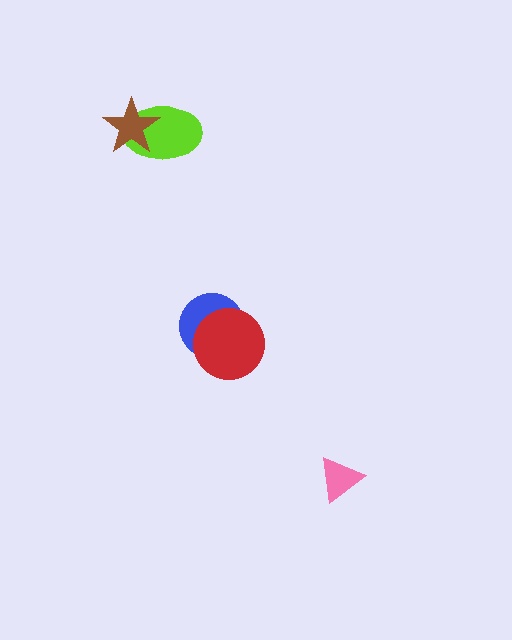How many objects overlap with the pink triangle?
0 objects overlap with the pink triangle.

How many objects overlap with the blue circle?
1 object overlaps with the blue circle.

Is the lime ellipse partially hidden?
Yes, it is partially covered by another shape.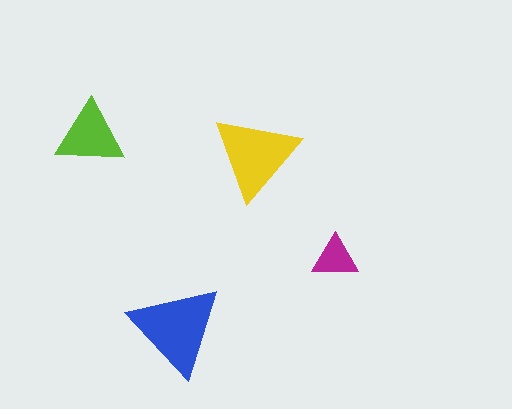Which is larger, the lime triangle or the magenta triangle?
The lime one.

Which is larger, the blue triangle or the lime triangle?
The blue one.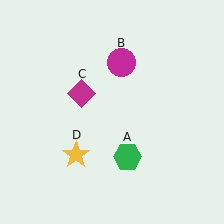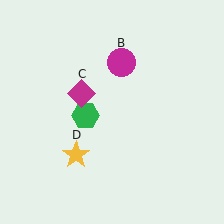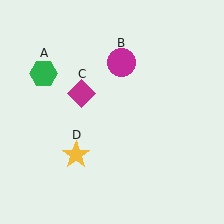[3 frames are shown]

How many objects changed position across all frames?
1 object changed position: green hexagon (object A).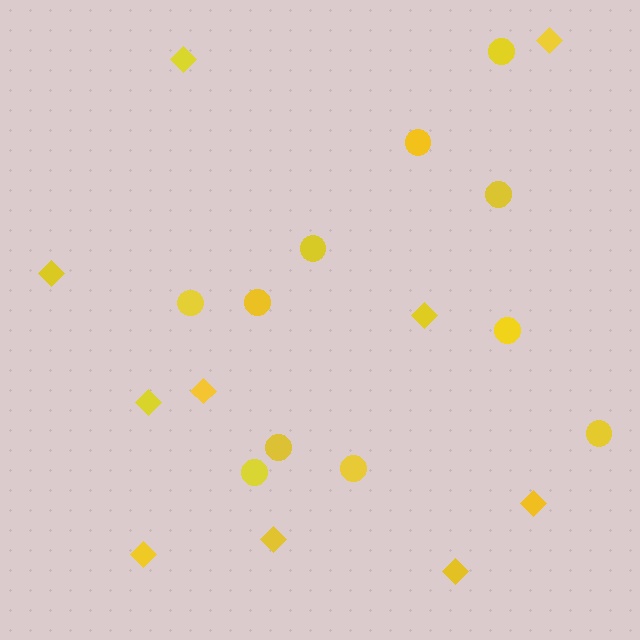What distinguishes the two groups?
There are 2 groups: one group of circles (11) and one group of diamonds (10).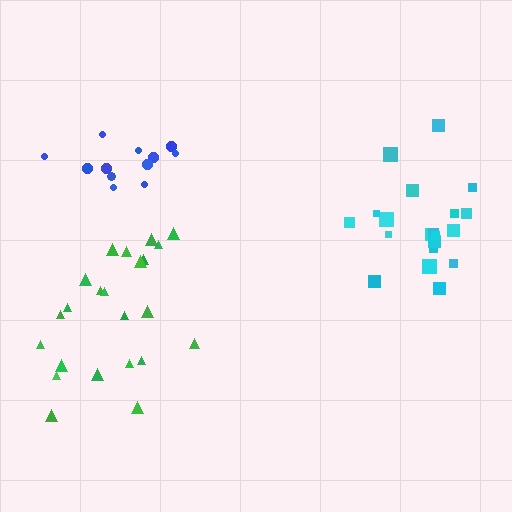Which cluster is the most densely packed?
Cyan.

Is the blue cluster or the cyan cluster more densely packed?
Cyan.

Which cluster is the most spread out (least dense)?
Blue.